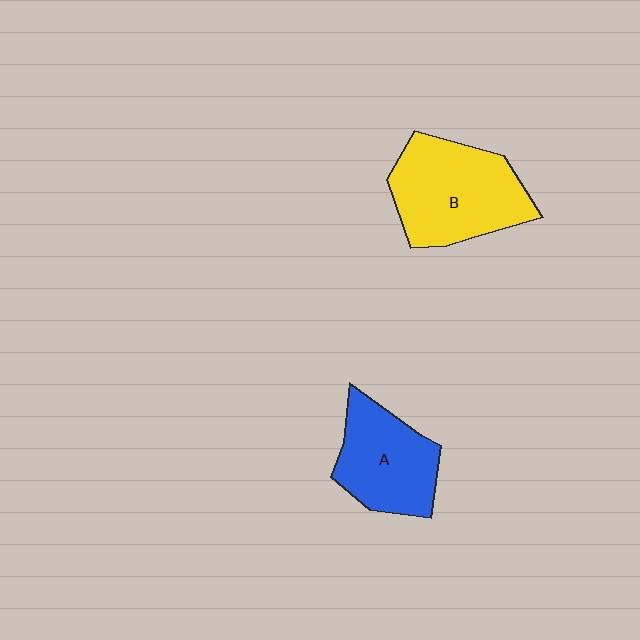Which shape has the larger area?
Shape B (yellow).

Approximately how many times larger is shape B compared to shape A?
Approximately 1.3 times.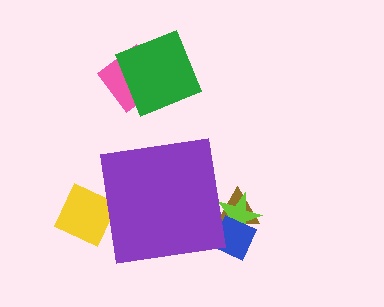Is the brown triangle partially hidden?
Yes, the brown triangle is partially hidden behind the purple square.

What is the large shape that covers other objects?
A purple square.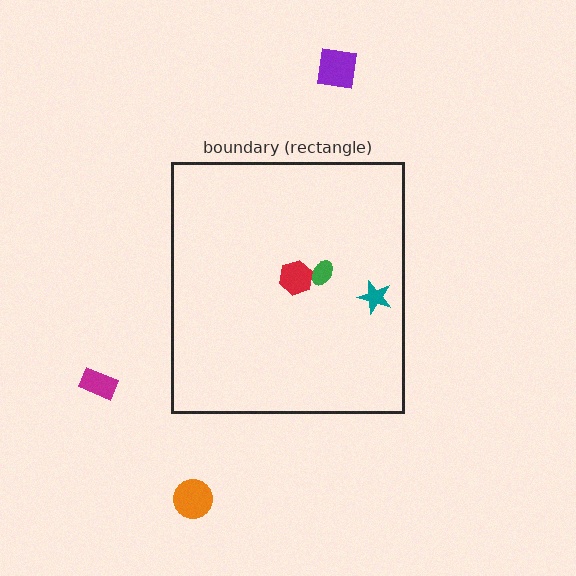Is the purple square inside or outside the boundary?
Outside.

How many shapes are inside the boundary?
3 inside, 3 outside.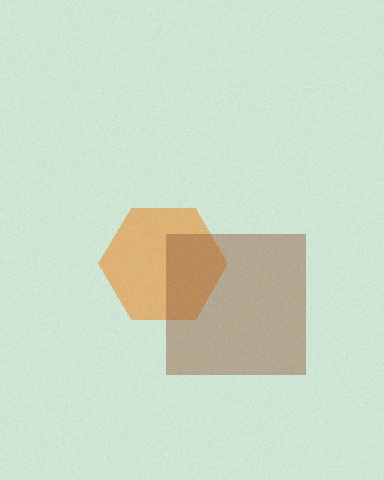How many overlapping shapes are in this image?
There are 2 overlapping shapes in the image.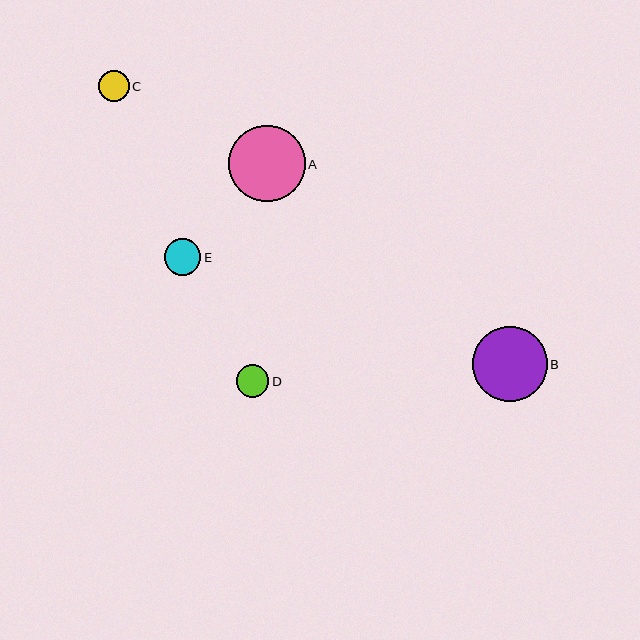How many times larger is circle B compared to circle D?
Circle B is approximately 2.3 times the size of circle D.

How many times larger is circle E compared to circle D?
Circle E is approximately 1.1 times the size of circle D.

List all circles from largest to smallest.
From largest to smallest: A, B, E, D, C.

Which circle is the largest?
Circle A is the largest with a size of approximately 77 pixels.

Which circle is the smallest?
Circle C is the smallest with a size of approximately 30 pixels.